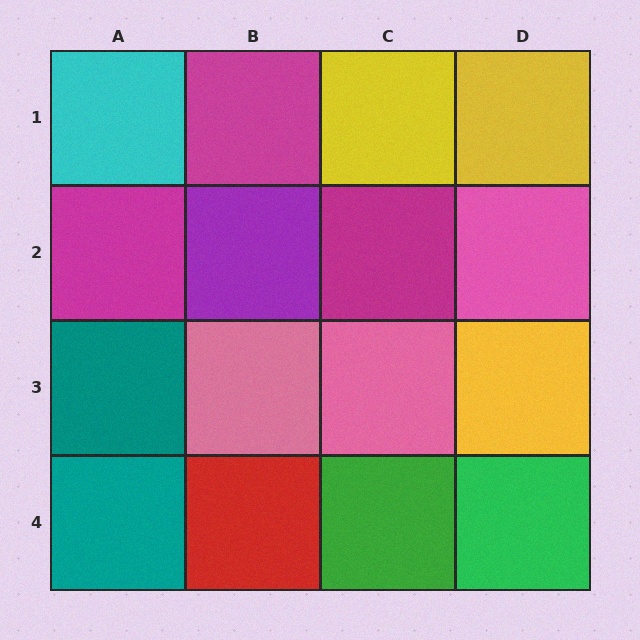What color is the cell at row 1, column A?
Cyan.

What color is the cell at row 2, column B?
Purple.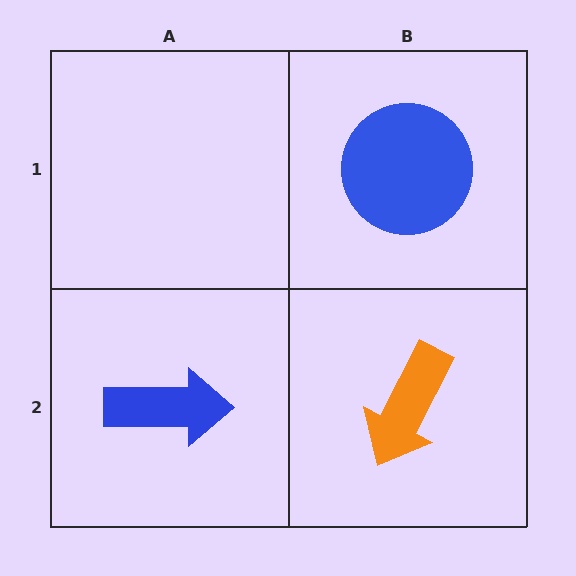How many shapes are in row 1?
1 shape.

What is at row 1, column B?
A blue circle.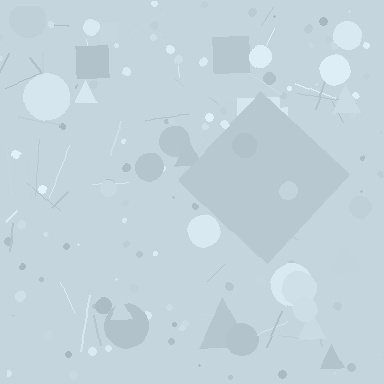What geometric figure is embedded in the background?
A diamond is embedded in the background.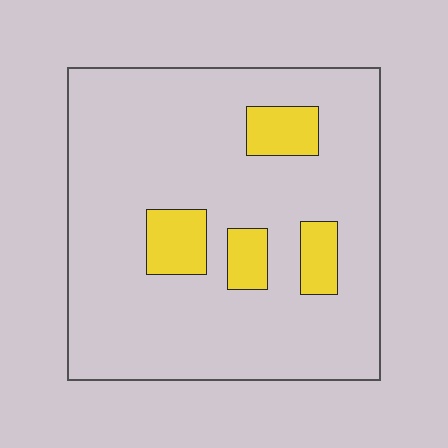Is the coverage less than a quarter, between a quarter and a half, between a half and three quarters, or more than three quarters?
Less than a quarter.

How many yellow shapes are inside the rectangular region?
4.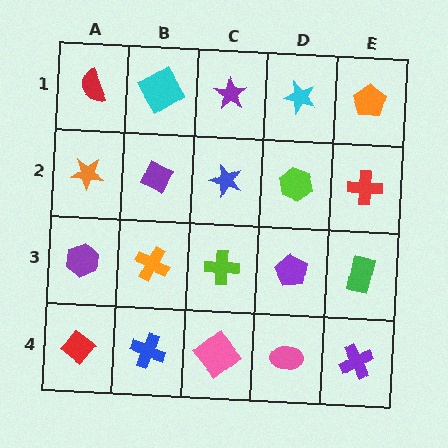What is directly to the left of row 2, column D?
A blue star.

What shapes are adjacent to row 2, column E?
An orange pentagon (row 1, column E), a green rectangle (row 3, column E), a lime hexagon (row 2, column D).